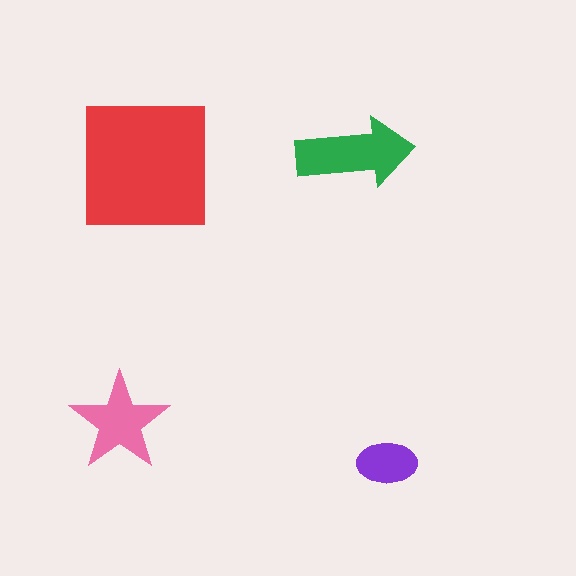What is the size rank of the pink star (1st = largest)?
3rd.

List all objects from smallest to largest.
The purple ellipse, the pink star, the green arrow, the red square.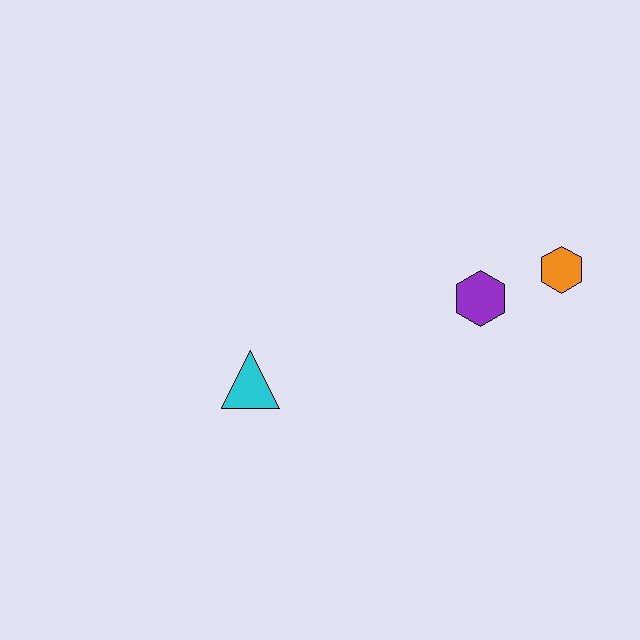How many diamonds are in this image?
There are no diamonds.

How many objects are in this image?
There are 3 objects.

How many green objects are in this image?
There are no green objects.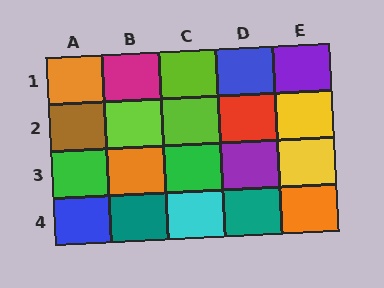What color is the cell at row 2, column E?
Yellow.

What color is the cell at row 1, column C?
Lime.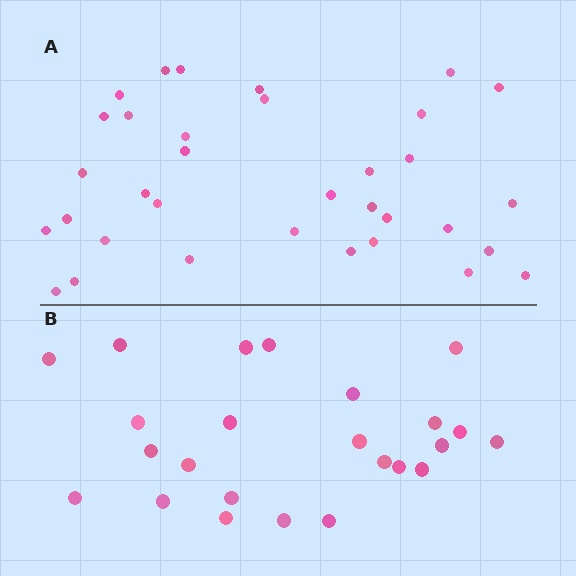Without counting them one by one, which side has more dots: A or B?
Region A (the top region) has more dots.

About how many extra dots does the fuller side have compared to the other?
Region A has roughly 10 or so more dots than region B.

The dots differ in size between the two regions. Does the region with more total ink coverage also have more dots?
No. Region B has more total ink coverage because its dots are larger, but region A actually contains more individual dots. Total area can be misleading — the number of items is what matters here.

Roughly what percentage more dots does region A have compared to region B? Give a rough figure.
About 40% more.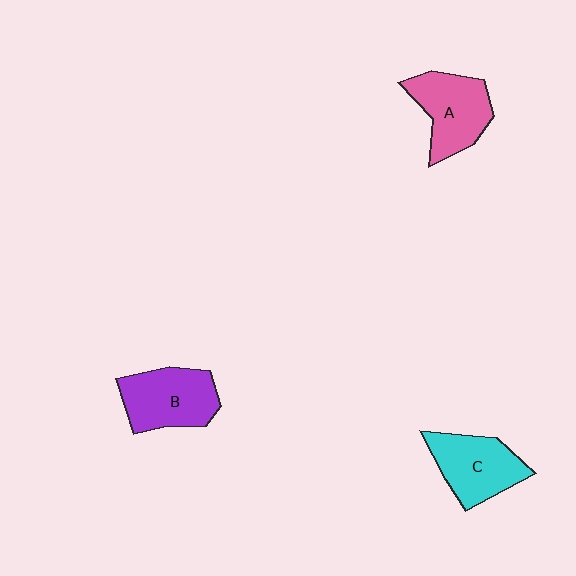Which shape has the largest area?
Shape B (purple).